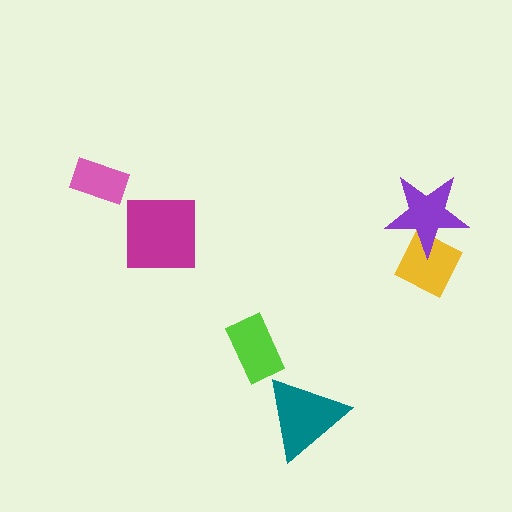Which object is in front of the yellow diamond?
The purple star is in front of the yellow diamond.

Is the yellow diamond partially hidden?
Yes, it is partially covered by another shape.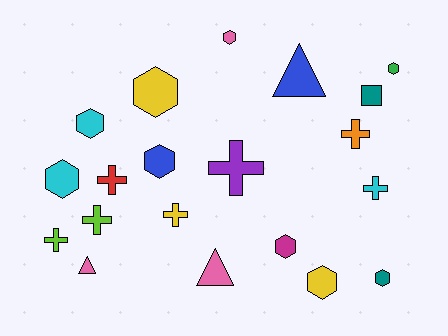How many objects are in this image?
There are 20 objects.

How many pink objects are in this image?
There are 3 pink objects.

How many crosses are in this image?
There are 7 crosses.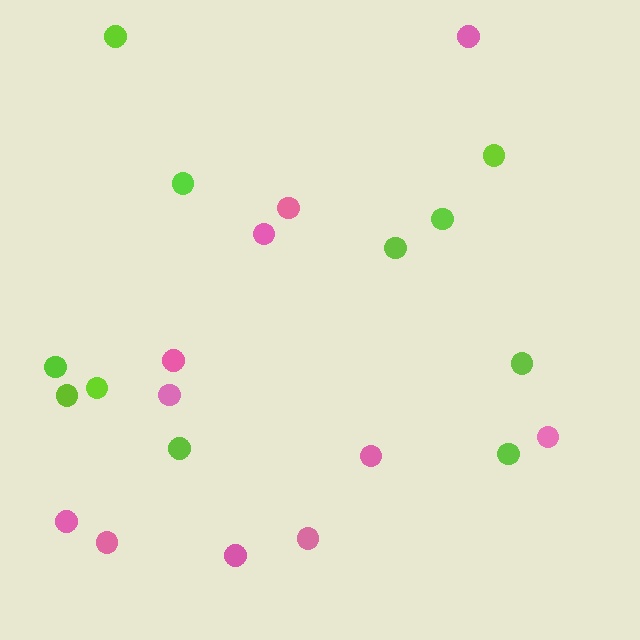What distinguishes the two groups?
There are 2 groups: one group of pink circles (11) and one group of lime circles (11).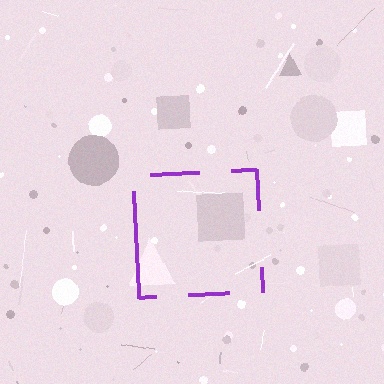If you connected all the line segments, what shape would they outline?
They would outline a square.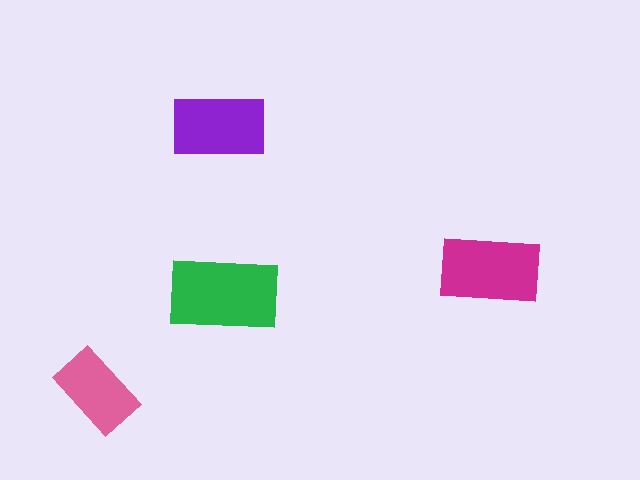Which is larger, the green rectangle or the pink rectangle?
The green one.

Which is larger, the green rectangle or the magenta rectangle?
The green one.